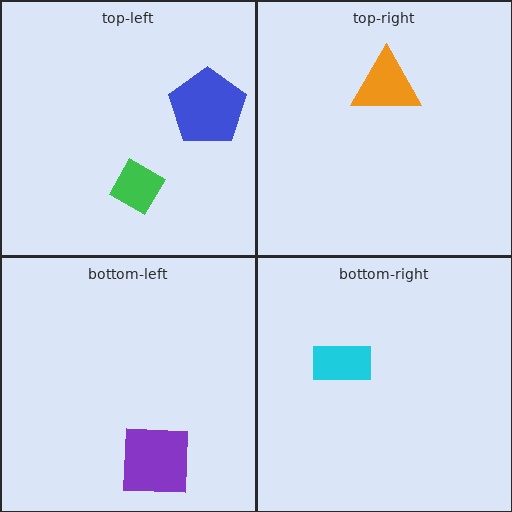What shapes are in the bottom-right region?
The cyan rectangle.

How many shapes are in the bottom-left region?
1.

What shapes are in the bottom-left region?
The purple square.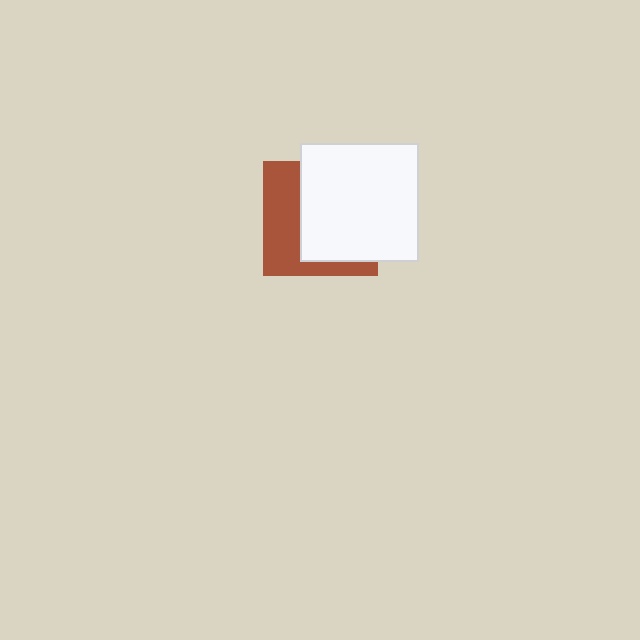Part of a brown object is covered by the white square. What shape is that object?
It is a square.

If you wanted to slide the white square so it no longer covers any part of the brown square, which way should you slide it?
Slide it right — that is the most direct way to separate the two shapes.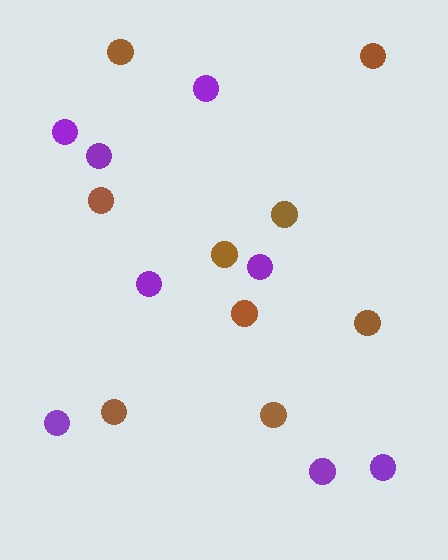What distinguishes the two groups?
There are 2 groups: one group of brown circles (9) and one group of purple circles (8).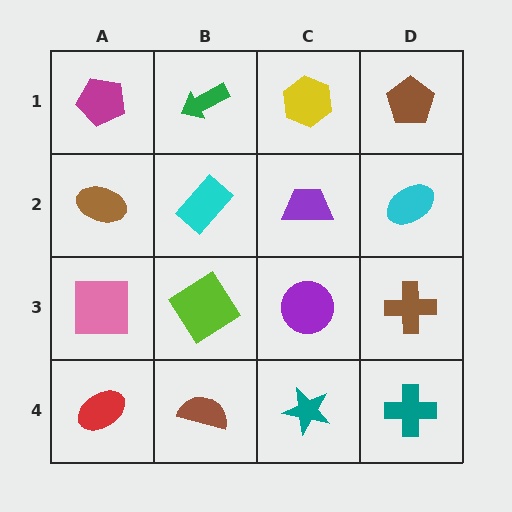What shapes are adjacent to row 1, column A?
A brown ellipse (row 2, column A), a green arrow (row 1, column B).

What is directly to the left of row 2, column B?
A brown ellipse.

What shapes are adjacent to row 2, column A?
A magenta pentagon (row 1, column A), a pink square (row 3, column A), a cyan rectangle (row 2, column B).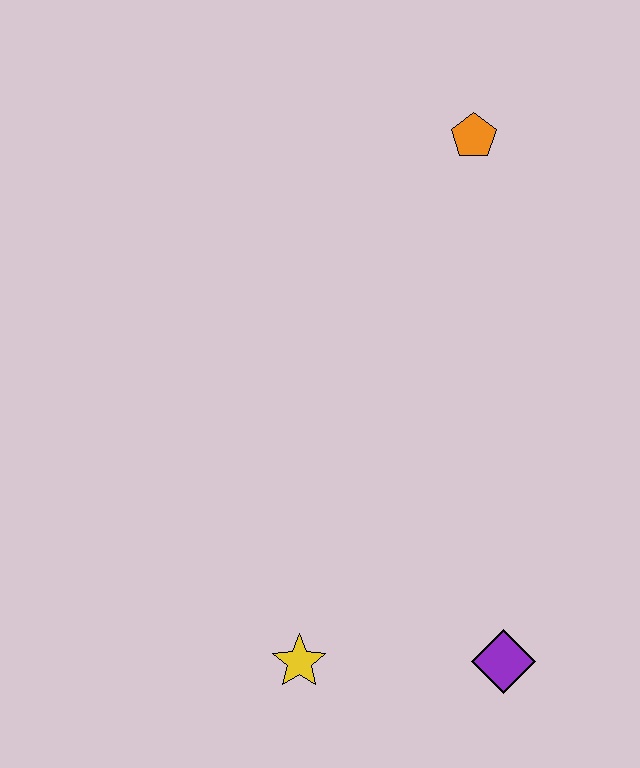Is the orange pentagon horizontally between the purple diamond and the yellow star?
Yes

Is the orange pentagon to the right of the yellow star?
Yes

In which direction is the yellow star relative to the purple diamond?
The yellow star is to the left of the purple diamond.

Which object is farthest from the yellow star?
The orange pentagon is farthest from the yellow star.